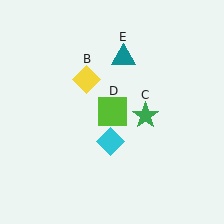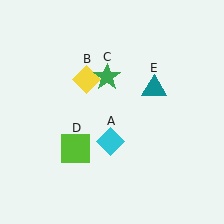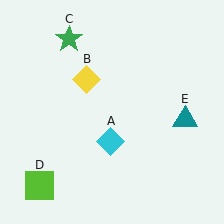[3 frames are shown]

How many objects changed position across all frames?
3 objects changed position: green star (object C), lime square (object D), teal triangle (object E).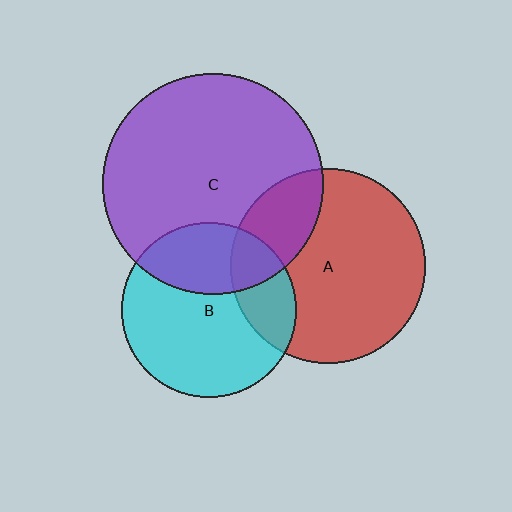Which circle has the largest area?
Circle C (purple).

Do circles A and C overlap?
Yes.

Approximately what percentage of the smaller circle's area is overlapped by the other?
Approximately 25%.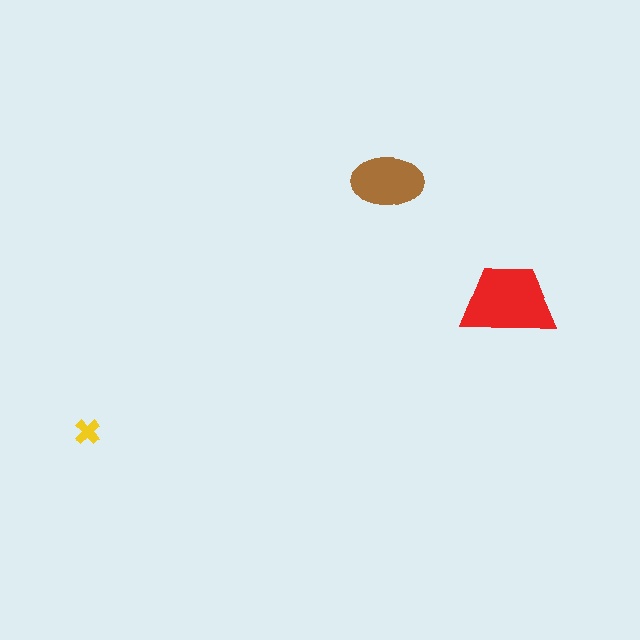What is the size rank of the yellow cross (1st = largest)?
3rd.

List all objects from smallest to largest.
The yellow cross, the brown ellipse, the red trapezoid.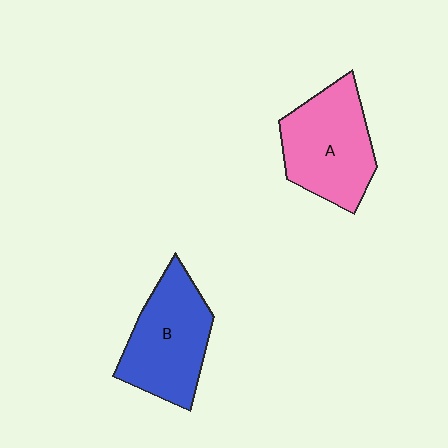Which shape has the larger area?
Shape A (pink).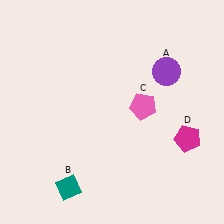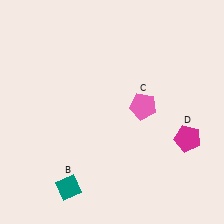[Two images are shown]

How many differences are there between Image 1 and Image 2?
There is 1 difference between the two images.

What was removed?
The purple circle (A) was removed in Image 2.